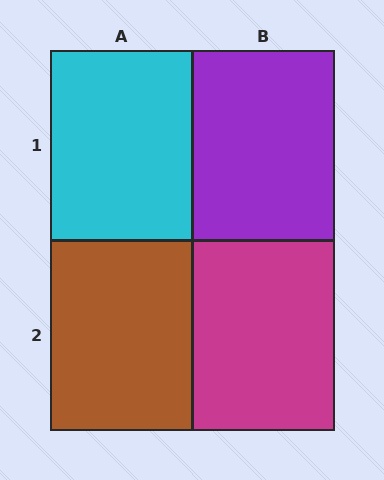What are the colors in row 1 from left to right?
Cyan, purple.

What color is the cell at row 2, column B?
Magenta.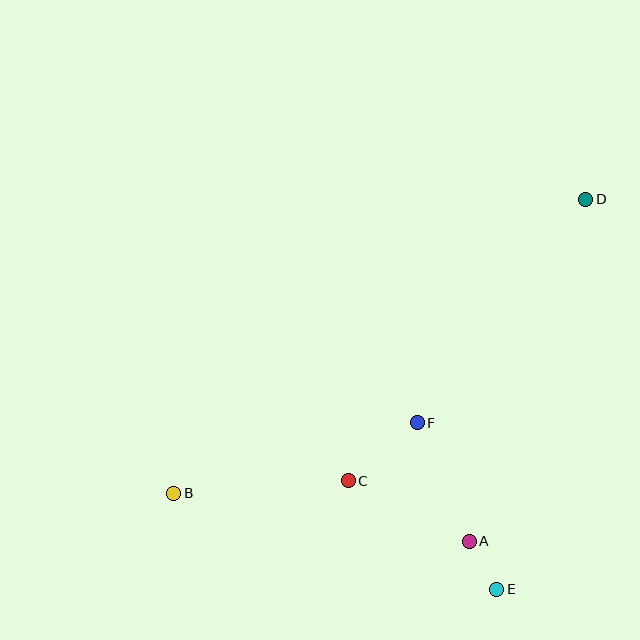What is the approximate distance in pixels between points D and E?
The distance between D and E is approximately 400 pixels.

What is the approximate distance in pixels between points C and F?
The distance between C and F is approximately 90 pixels.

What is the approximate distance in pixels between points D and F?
The distance between D and F is approximately 280 pixels.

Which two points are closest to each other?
Points A and E are closest to each other.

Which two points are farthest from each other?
Points B and D are farthest from each other.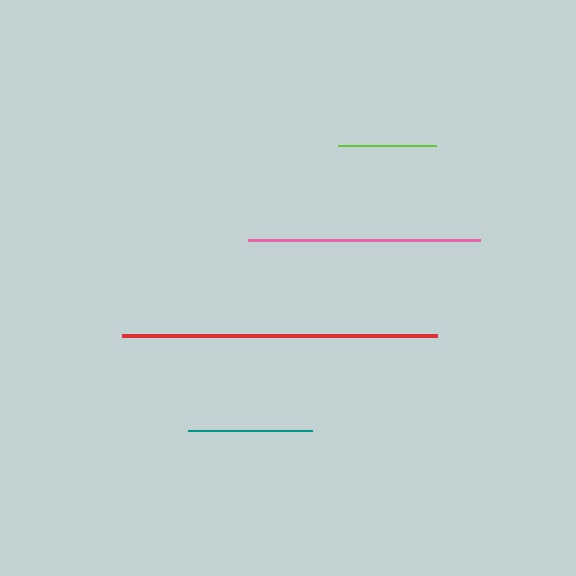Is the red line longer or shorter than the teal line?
The red line is longer than the teal line.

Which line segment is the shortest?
The lime line is the shortest at approximately 98 pixels.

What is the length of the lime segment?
The lime segment is approximately 98 pixels long.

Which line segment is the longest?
The red line is the longest at approximately 315 pixels.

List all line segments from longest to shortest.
From longest to shortest: red, pink, teal, lime.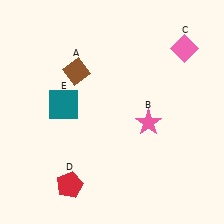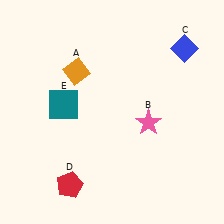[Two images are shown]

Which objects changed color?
A changed from brown to orange. C changed from pink to blue.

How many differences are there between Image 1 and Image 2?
There are 2 differences between the two images.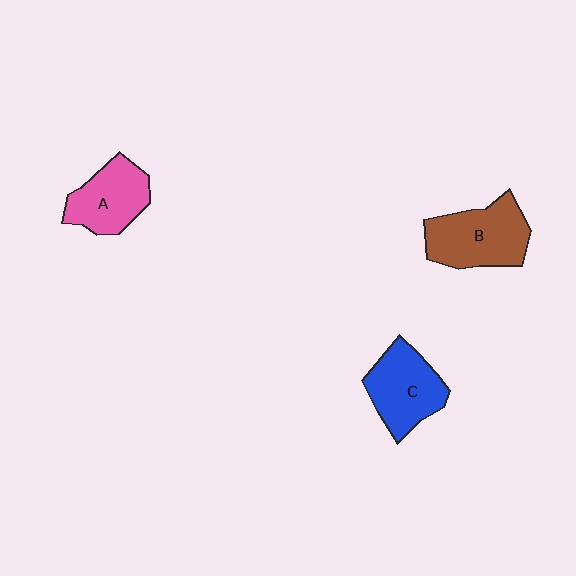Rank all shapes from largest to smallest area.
From largest to smallest: B (brown), C (blue), A (pink).